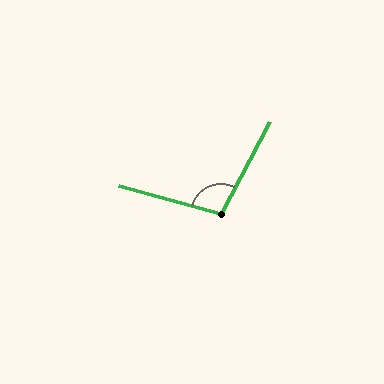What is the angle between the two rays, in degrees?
Approximately 103 degrees.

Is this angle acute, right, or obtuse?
It is obtuse.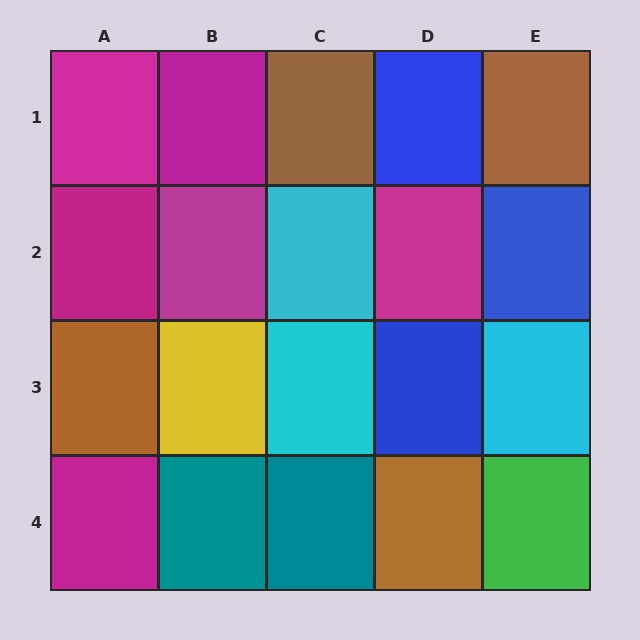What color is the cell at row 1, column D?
Blue.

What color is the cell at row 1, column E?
Brown.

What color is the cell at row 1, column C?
Brown.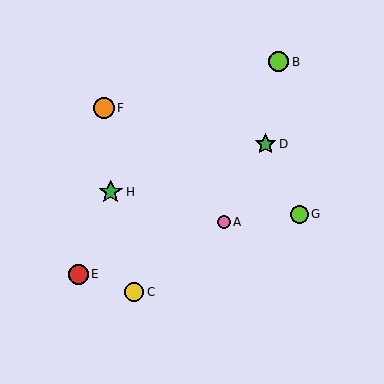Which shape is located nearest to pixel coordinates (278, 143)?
The green star (labeled D) at (266, 144) is nearest to that location.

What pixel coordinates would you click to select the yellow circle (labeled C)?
Click at (134, 292) to select the yellow circle C.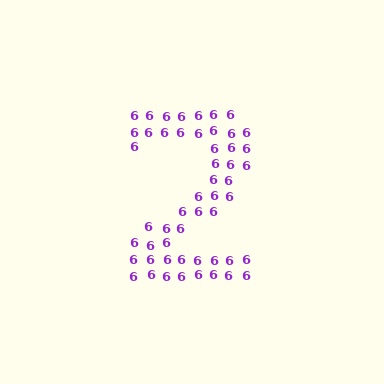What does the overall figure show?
The overall figure shows the digit 2.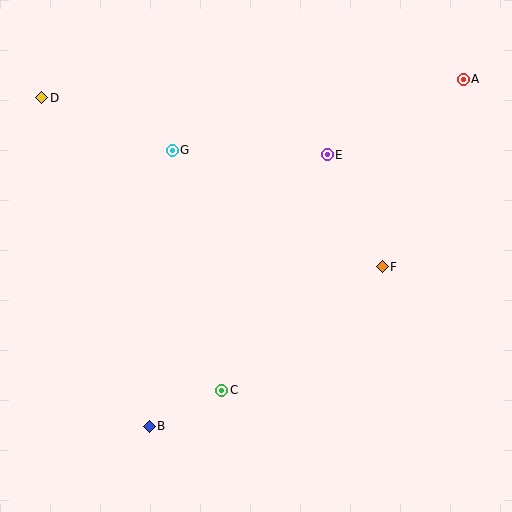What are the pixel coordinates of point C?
Point C is at (222, 390).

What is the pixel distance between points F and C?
The distance between F and C is 202 pixels.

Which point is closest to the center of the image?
Point E at (327, 155) is closest to the center.